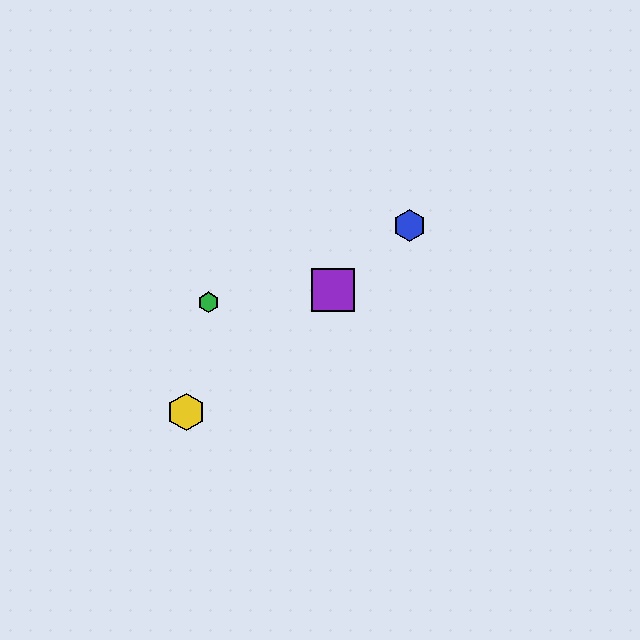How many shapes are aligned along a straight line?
4 shapes (the red square, the blue hexagon, the yellow hexagon, the purple square) are aligned along a straight line.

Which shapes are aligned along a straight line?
The red square, the blue hexagon, the yellow hexagon, the purple square are aligned along a straight line.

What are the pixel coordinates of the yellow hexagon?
The yellow hexagon is at (186, 412).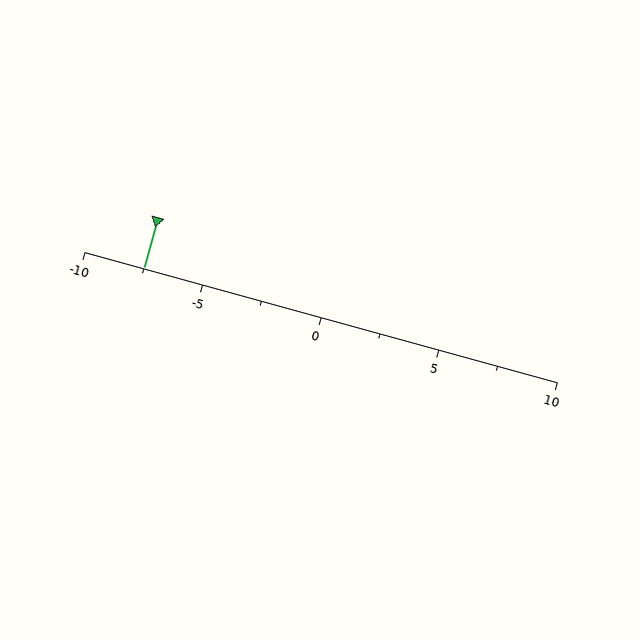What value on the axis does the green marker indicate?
The marker indicates approximately -7.5.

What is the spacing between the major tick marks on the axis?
The major ticks are spaced 5 apart.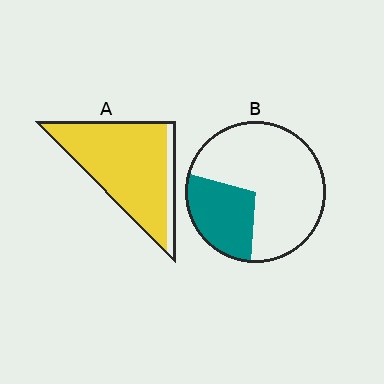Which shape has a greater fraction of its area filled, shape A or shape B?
Shape A.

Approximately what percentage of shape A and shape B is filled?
A is approximately 90% and B is approximately 30%.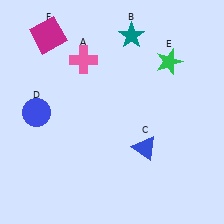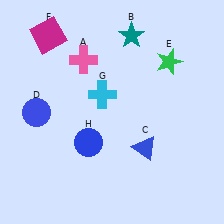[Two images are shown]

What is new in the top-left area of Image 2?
A cyan cross (G) was added in the top-left area of Image 2.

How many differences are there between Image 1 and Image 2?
There are 2 differences between the two images.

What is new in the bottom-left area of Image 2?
A blue circle (H) was added in the bottom-left area of Image 2.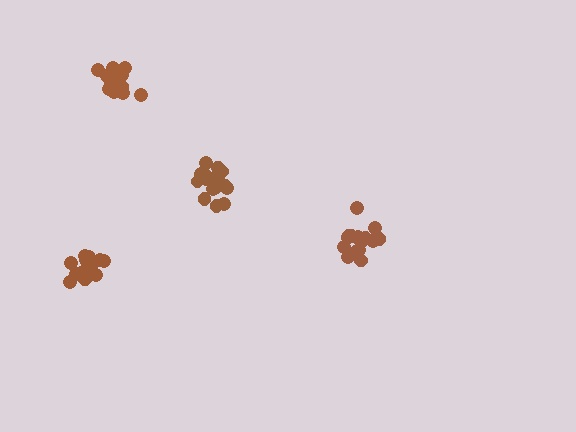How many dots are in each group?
Group 1: 14 dots, Group 2: 19 dots, Group 3: 15 dots, Group 4: 17 dots (65 total).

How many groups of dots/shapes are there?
There are 4 groups.